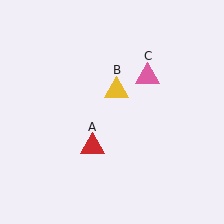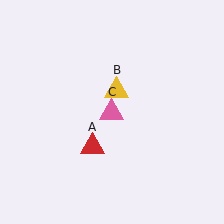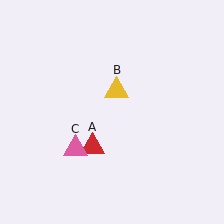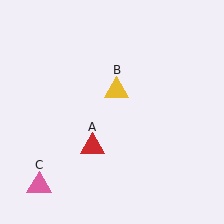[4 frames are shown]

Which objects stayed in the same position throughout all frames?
Red triangle (object A) and yellow triangle (object B) remained stationary.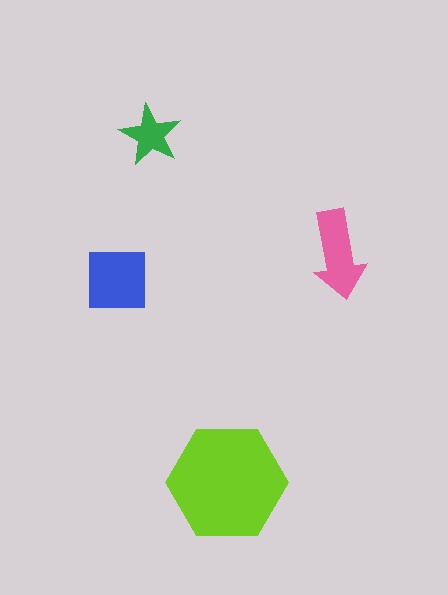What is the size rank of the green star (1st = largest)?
4th.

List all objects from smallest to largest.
The green star, the pink arrow, the blue square, the lime hexagon.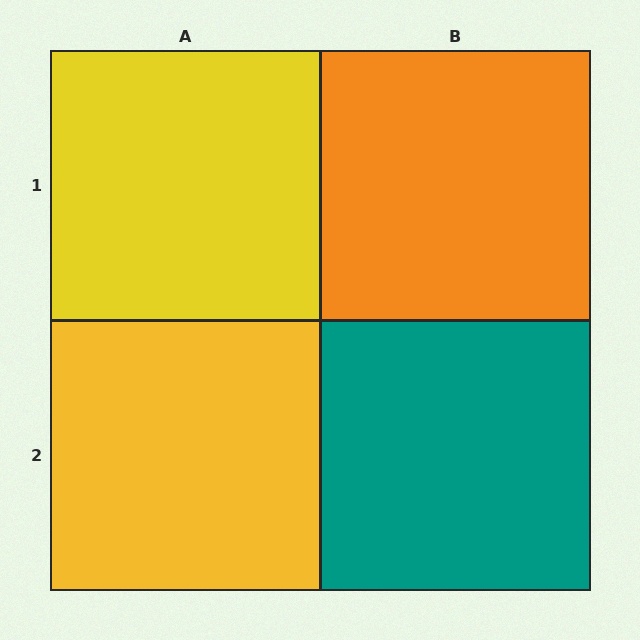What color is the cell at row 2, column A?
Yellow.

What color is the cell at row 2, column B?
Teal.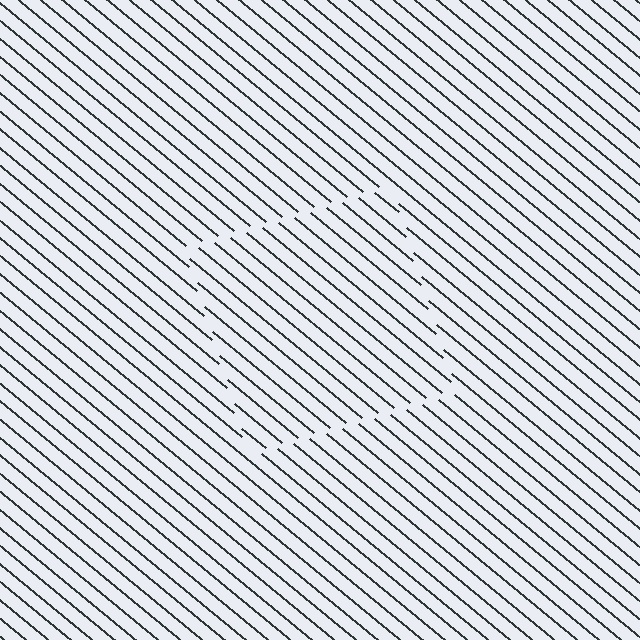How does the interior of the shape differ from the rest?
The interior of the shape contains the same grating, shifted by half a period — the contour is defined by the phase discontinuity where line-ends from the inner and outer gratings abut.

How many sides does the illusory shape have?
4 sides — the line-ends trace a square.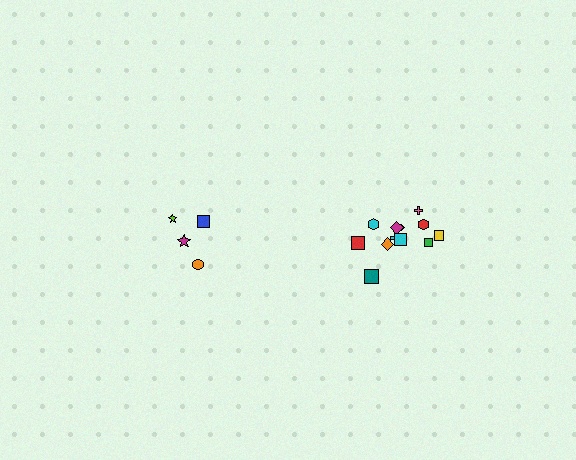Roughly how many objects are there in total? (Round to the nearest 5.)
Roughly 15 objects in total.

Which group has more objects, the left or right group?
The right group.